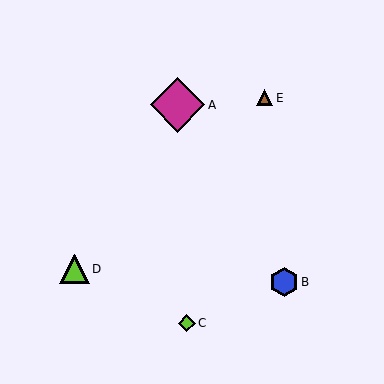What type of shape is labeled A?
Shape A is a magenta diamond.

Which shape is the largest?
The magenta diamond (labeled A) is the largest.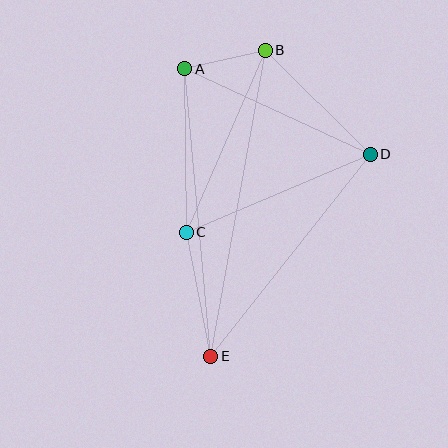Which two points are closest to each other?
Points A and B are closest to each other.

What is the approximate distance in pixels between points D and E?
The distance between D and E is approximately 257 pixels.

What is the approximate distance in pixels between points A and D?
The distance between A and D is approximately 204 pixels.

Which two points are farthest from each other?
Points B and E are farthest from each other.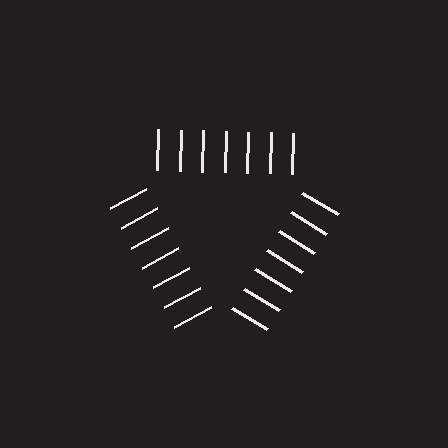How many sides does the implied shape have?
3 sides — the line-ends trace a triangle.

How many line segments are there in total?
21 — 7 along each of the 3 edges.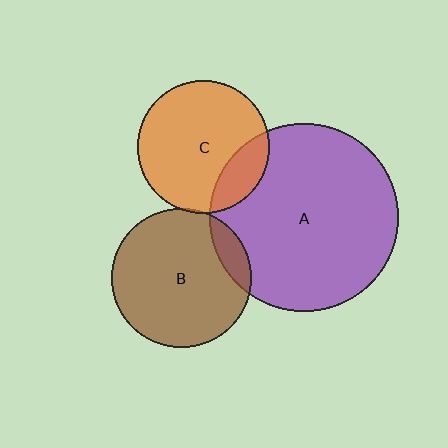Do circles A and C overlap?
Yes.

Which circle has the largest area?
Circle A (purple).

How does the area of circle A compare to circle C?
Approximately 2.0 times.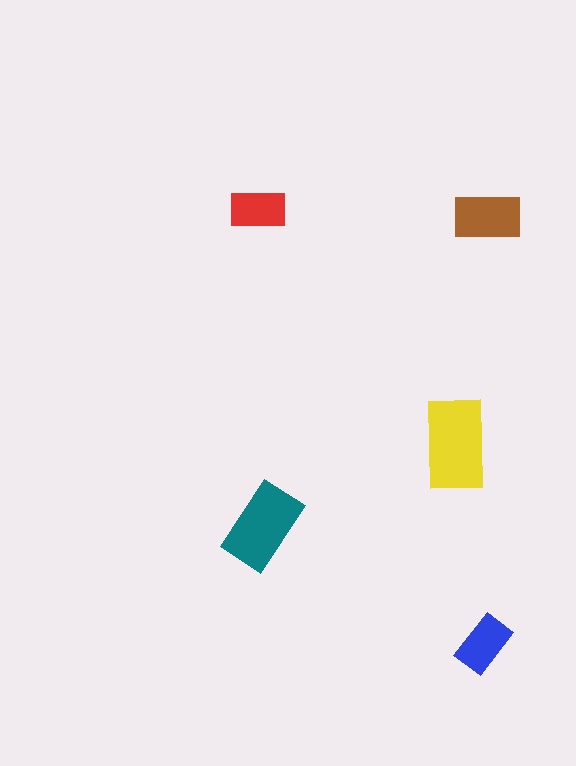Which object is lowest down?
The blue rectangle is bottommost.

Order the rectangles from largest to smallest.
the yellow one, the teal one, the brown one, the blue one, the red one.